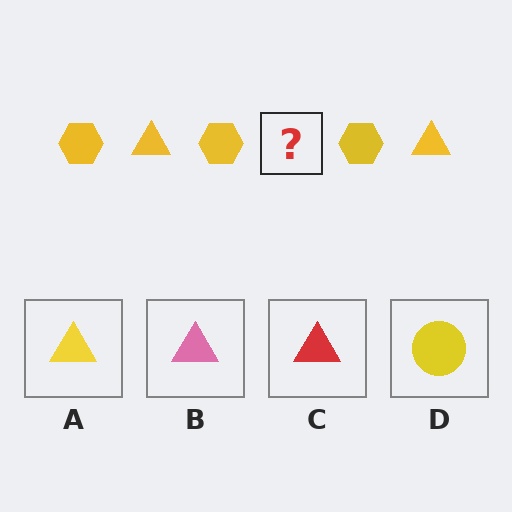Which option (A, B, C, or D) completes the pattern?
A.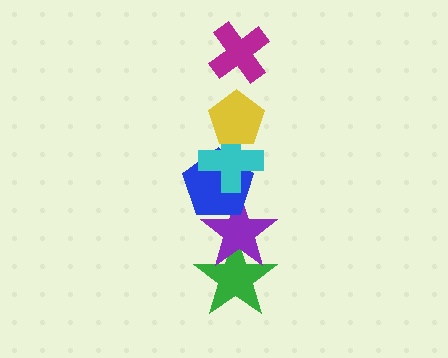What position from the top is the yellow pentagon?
The yellow pentagon is 2nd from the top.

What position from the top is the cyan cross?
The cyan cross is 3rd from the top.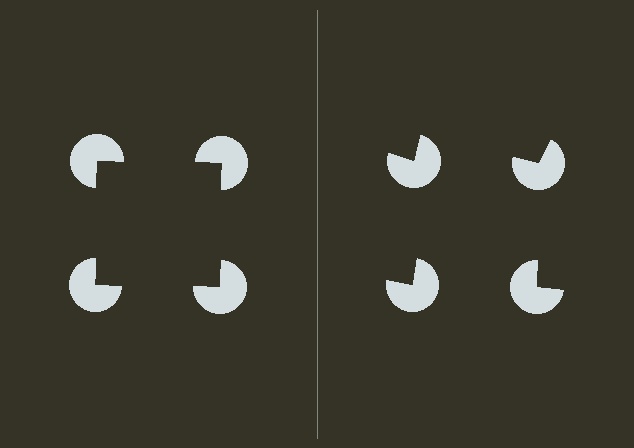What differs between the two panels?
The pac-man discs are positioned identically on both sides; only the wedge orientations differ. On the left they align to a square; on the right they are misaligned.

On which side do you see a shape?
An illusory square appears on the left side. On the right side the wedge cuts are rotated, so no coherent shape forms.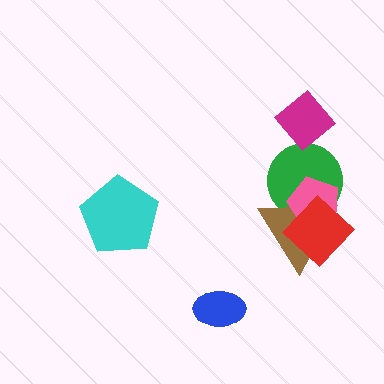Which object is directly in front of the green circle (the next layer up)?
The brown triangle is directly in front of the green circle.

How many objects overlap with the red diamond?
3 objects overlap with the red diamond.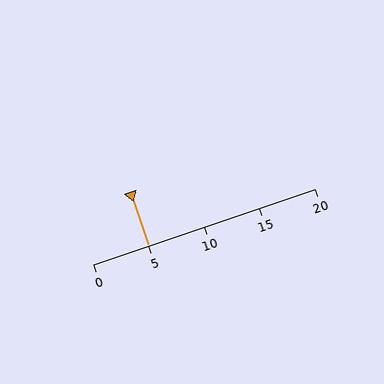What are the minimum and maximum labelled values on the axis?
The axis runs from 0 to 20.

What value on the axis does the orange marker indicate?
The marker indicates approximately 5.